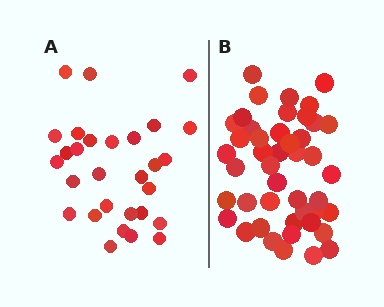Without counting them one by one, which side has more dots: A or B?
Region B (the right region) has more dots.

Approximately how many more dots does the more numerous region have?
Region B has approximately 15 more dots than region A.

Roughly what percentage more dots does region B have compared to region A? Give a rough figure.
About 55% more.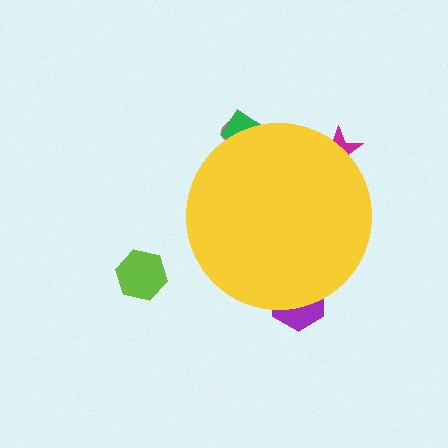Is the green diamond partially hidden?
Yes, the green diamond is partially hidden behind the yellow circle.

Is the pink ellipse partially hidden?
Yes, the pink ellipse is partially hidden behind the yellow circle.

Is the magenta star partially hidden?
Yes, the magenta star is partially hidden behind the yellow circle.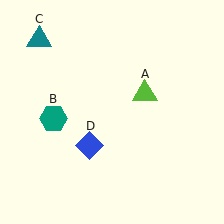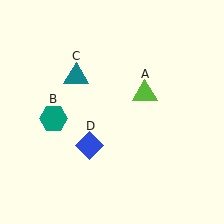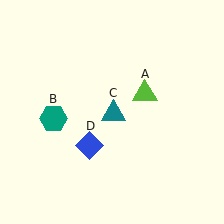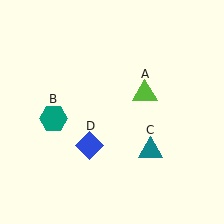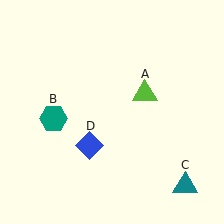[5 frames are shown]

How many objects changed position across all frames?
1 object changed position: teal triangle (object C).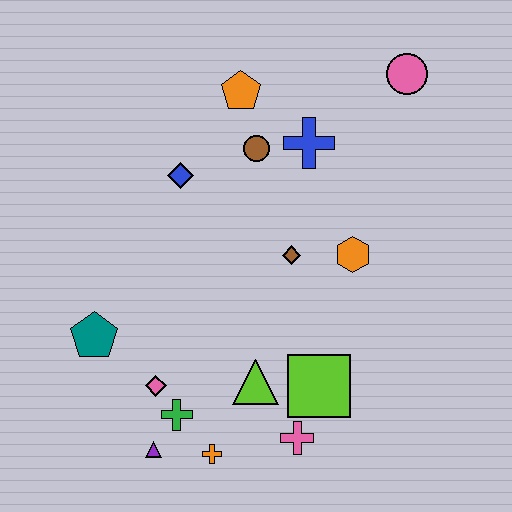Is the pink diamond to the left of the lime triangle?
Yes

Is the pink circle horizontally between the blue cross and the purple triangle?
No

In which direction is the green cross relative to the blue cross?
The green cross is below the blue cross.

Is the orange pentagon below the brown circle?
No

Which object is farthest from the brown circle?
The purple triangle is farthest from the brown circle.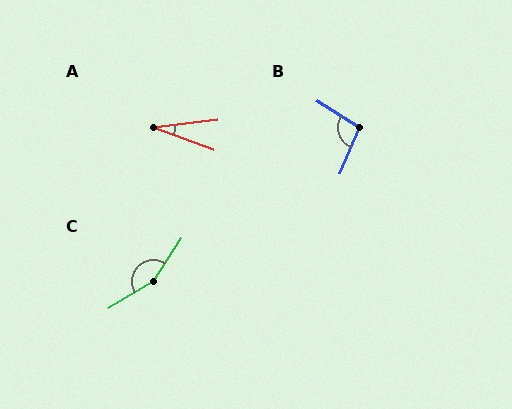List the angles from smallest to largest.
A (27°), B (100°), C (154°).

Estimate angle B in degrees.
Approximately 100 degrees.